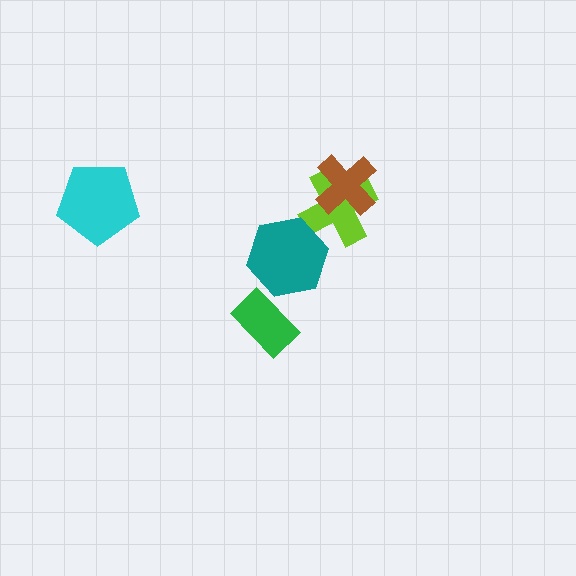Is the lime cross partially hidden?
Yes, it is partially covered by another shape.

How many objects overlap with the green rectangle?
0 objects overlap with the green rectangle.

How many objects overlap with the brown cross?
1 object overlaps with the brown cross.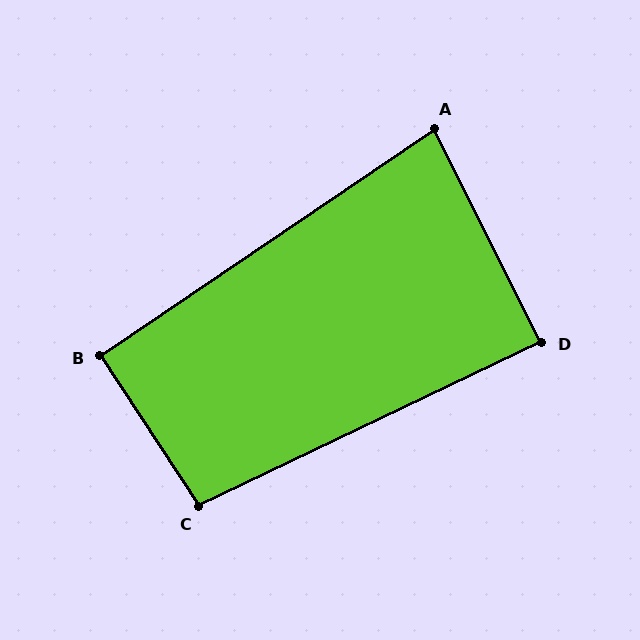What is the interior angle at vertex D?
Approximately 89 degrees (approximately right).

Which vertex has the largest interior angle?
C, at approximately 97 degrees.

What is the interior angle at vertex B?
Approximately 91 degrees (approximately right).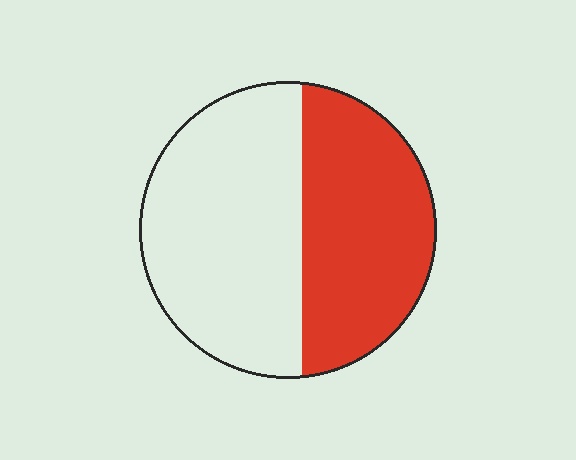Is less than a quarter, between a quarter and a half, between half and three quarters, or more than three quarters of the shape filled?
Between a quarter and a half.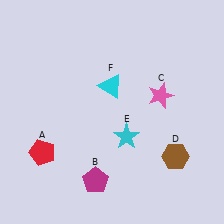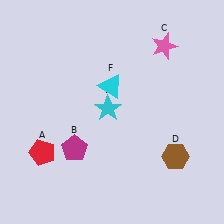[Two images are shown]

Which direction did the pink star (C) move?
The pink star (C) moved up.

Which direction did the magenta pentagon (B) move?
The magenta pentagon (B) moved up.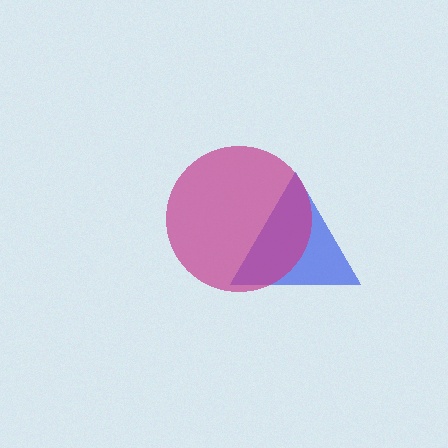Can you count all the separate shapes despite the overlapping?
Yes, there are 2 separate shapes.